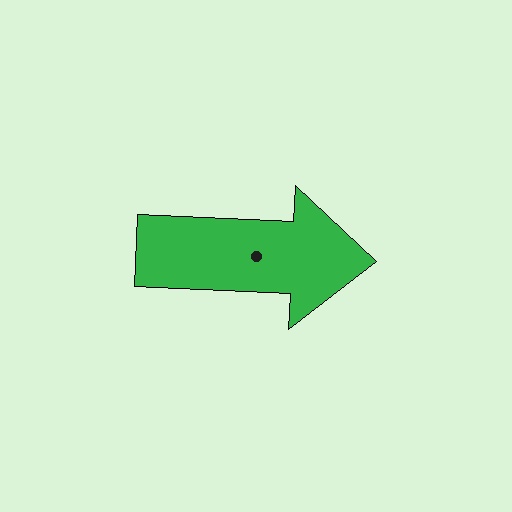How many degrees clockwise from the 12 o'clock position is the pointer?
Approximately 93 degrees.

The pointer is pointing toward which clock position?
Roughly 3 o'clock.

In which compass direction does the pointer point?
East.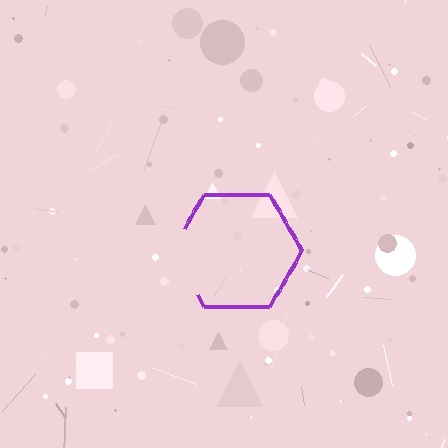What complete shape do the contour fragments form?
The contour fragments form a hexagon.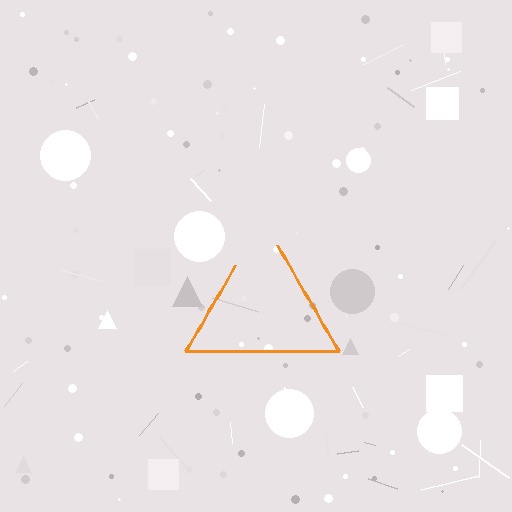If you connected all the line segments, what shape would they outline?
They would outline a triangle.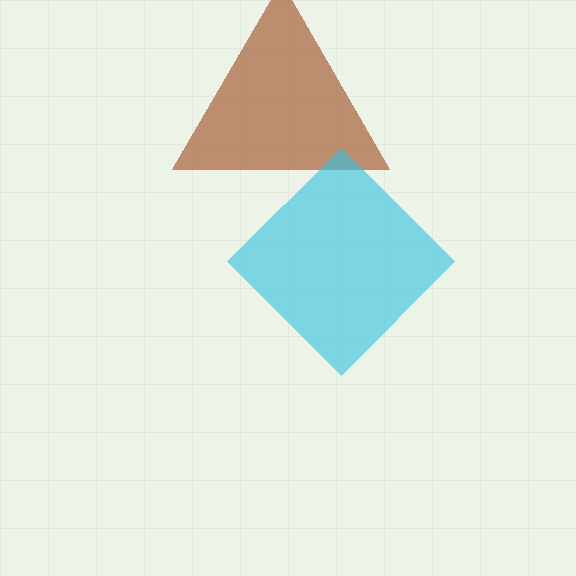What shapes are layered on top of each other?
The layered shapes are: a brown triangle, a cyan diamond.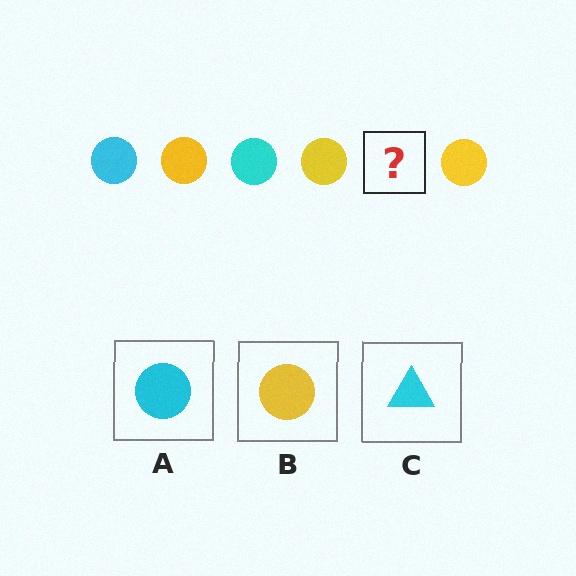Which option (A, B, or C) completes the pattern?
A.